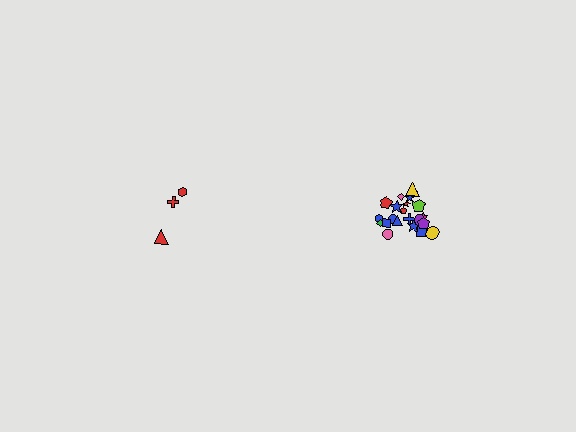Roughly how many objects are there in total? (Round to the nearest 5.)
Roughly 25 objects in total.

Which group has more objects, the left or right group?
The right group.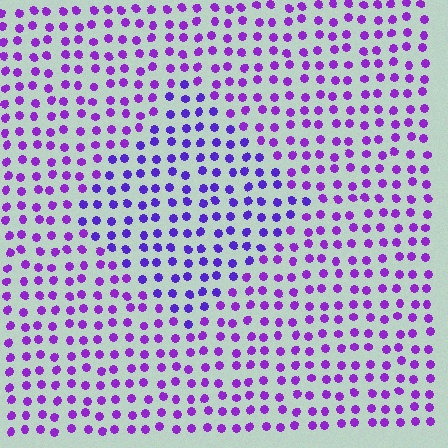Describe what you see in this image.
The image is filled with small purple elements in a uniform arrangement. A diamond-shaped region is visible where the elements are tinted to a slightly different hue, forming a subtle color boundary.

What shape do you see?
I see a diamond.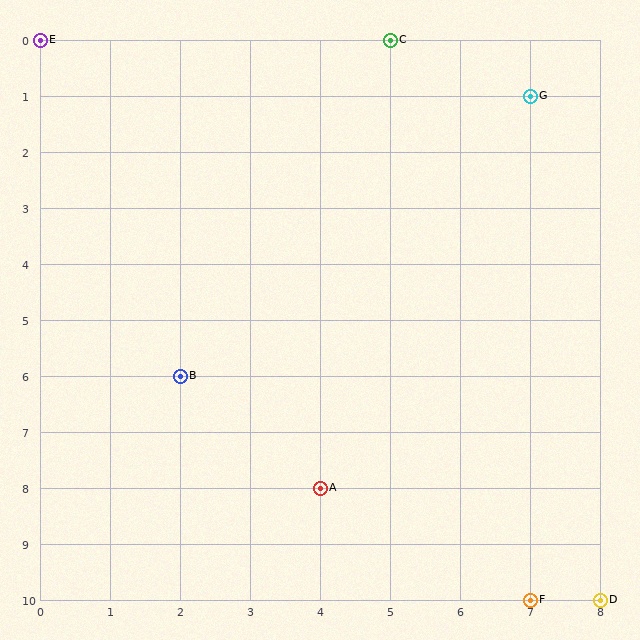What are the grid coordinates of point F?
Point F is at grid coordinates (7, 10).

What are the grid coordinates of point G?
Point G is at grid coordinates (7, 1).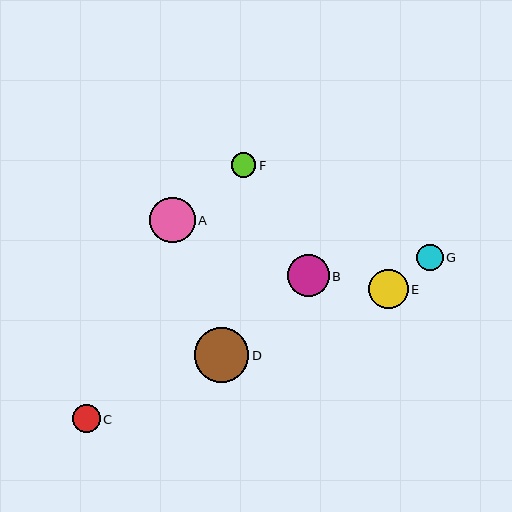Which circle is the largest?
Circle D is the largest with a size of approximately 55 pixels.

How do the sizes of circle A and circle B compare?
Circle A and circle B are approximately the same size.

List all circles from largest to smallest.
From largest to smallest: D, A, B, E, C, G, F.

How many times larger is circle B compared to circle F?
Circle B is approximately 1.7 times the size of circle F.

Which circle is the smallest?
Circle F is the smallest with a size of approximately 24 pixels.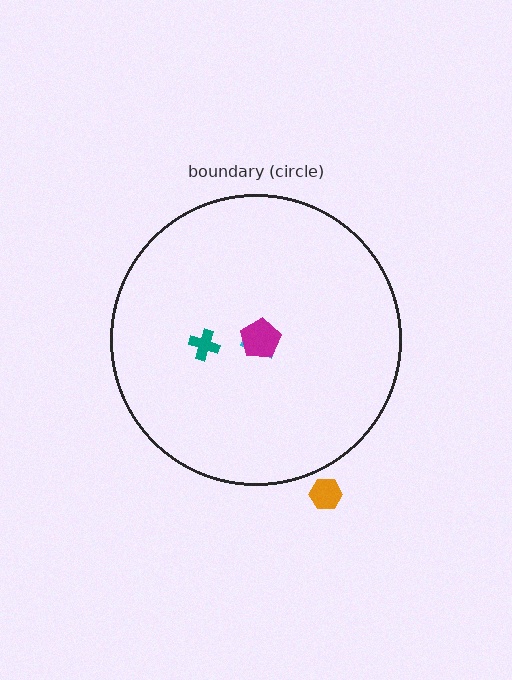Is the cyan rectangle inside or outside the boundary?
Inside.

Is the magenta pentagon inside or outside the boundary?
Inside.